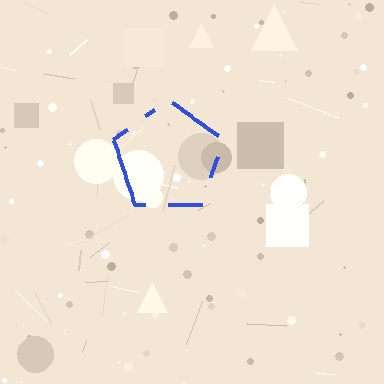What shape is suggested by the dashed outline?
The dashed outline suggests a pentagon.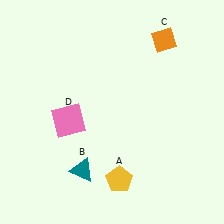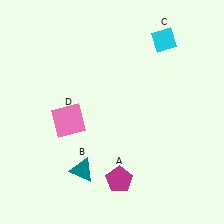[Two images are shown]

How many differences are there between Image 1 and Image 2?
There are 2 differences between the two images.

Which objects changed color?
A changed from yellow to magenta. C changed from orange to cyan.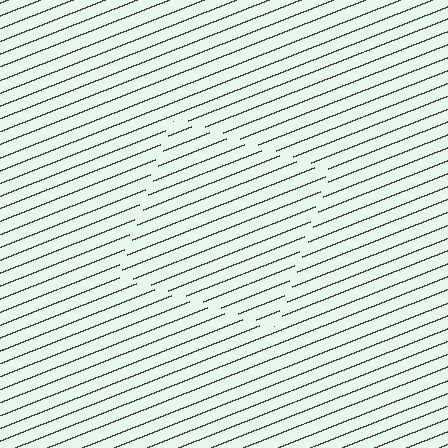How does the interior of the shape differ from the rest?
The interior of the shape contains the same grating, shifted by half a period — the contour is defined by the phase discontinuity where line-ends from the inner and outer gratings abut.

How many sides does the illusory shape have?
4 sides — the line-ends trace a square.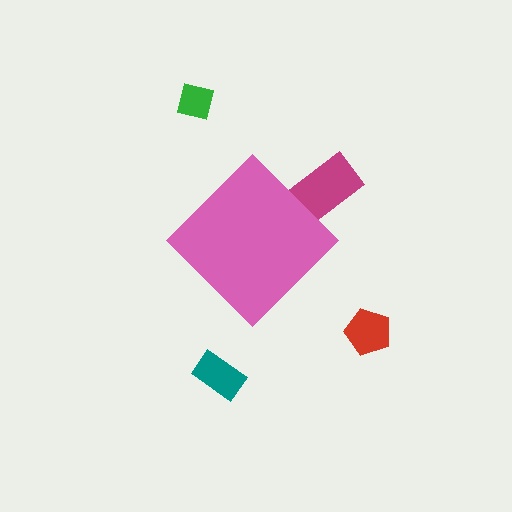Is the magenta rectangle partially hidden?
Yes, the magenta rectangle is partially hidden behind the pink diamond.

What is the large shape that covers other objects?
A pink diamond.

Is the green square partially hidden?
No, the green square is fully visible.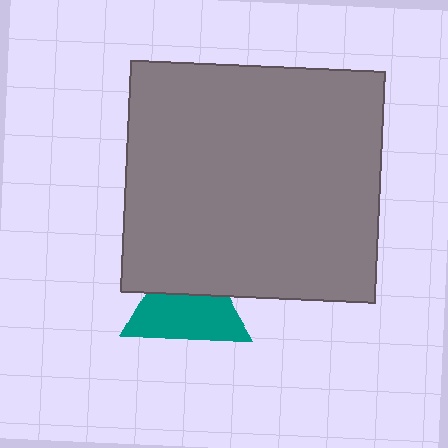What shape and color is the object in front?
The object in front is a gray rectangle.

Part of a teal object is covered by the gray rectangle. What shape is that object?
It is a triangle.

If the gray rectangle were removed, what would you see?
You would see the complete teal triangle.